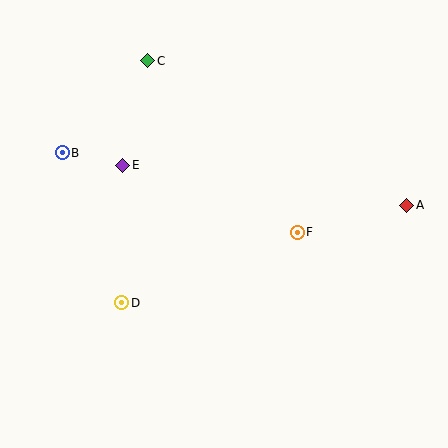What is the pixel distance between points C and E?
The distance between C and E is 108 pixels.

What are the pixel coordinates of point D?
Point D is at (122, 303).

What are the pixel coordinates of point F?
Point F is at (297, 232).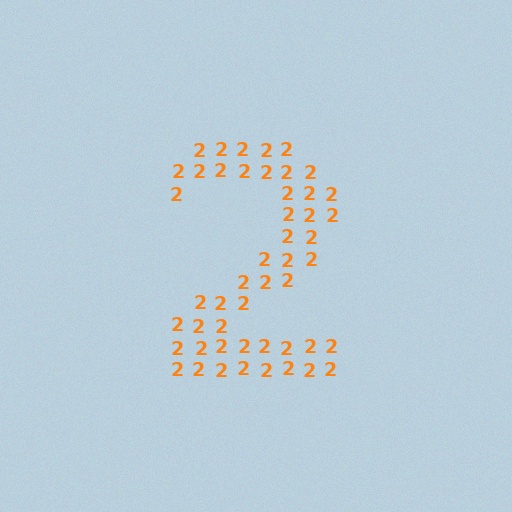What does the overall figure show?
The overall figure shows the digit 2.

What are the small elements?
The small elements are digit 2's.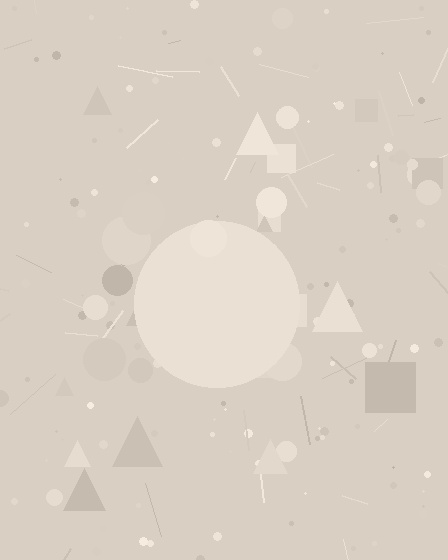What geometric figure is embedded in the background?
A circle is embedded in the background.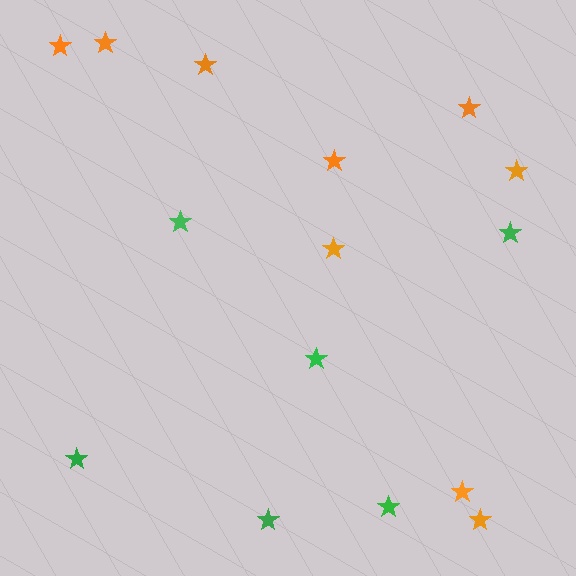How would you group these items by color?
There are 2 groups: one group of orange stars (9) and one group of green stars (6).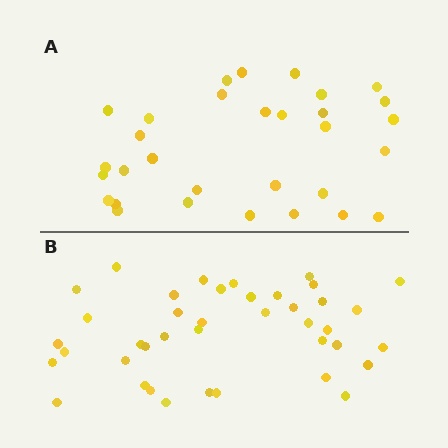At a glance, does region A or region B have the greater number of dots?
Region B (the bottom region) has more dots.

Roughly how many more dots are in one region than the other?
Region B has roughly 8 or so more dots than region A.